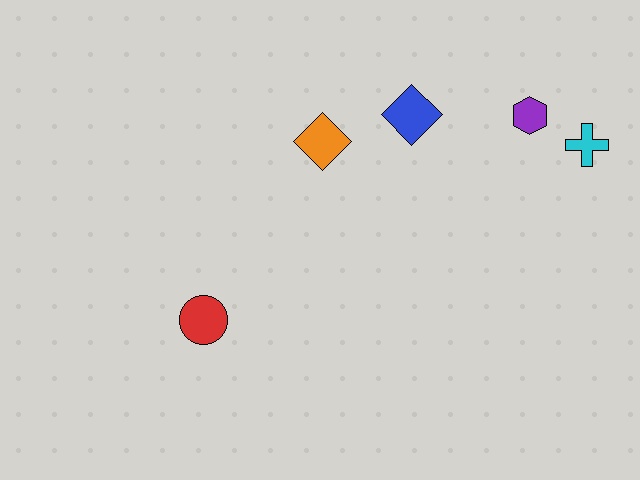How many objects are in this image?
There are 5 objects.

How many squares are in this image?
There are no squares.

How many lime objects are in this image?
There are no lime objects.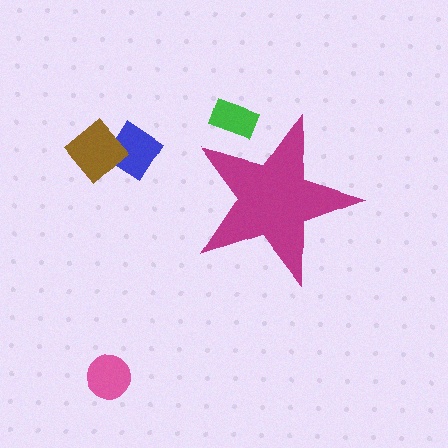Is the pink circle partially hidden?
No, the pink circle is fully visible.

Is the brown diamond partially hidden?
No, the brown diamond is fully visible.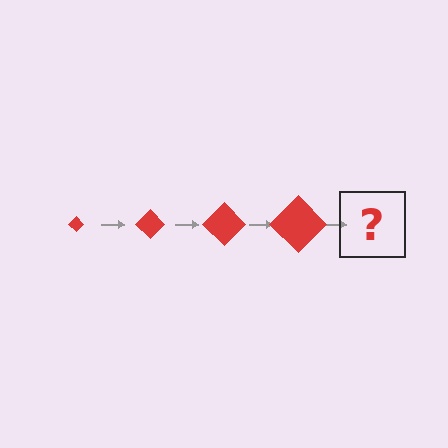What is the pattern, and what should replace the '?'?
The pattern is that the diamond gets progressively larger each step. The '?' should be a red diamond, larger than the previous one.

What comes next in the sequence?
The next element should be a red diamond, larger than the previous one.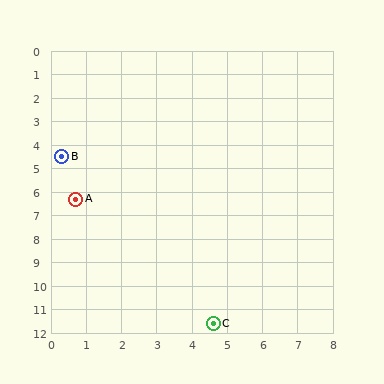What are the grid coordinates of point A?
Point A is at approximately (0.7, 6.3).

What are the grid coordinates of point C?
Point C is at approximately (4.6, 11.6).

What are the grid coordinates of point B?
Point B is at approximately (0.3, 4.5).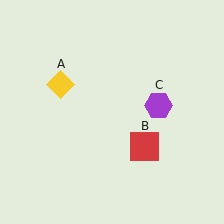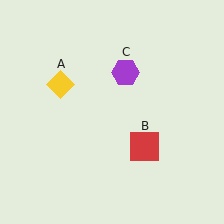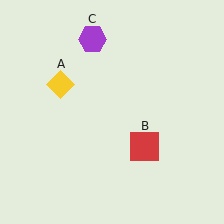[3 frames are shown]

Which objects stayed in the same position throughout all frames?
Yellow diamond (object A) and red square (object B) remained stationary.